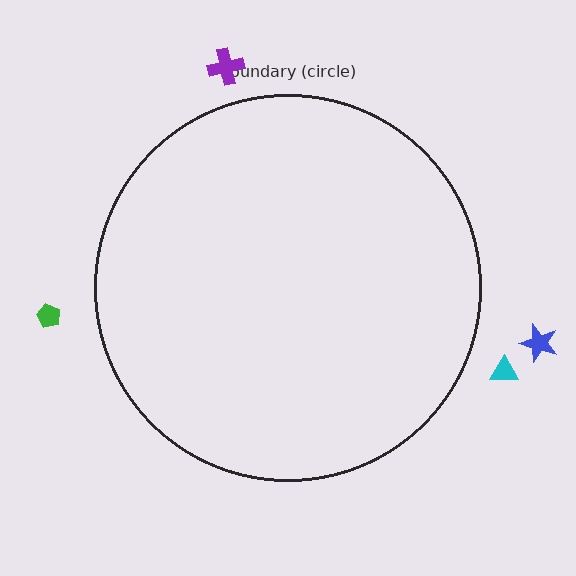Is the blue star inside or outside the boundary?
Outside.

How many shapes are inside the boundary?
0 inside, 4 outside.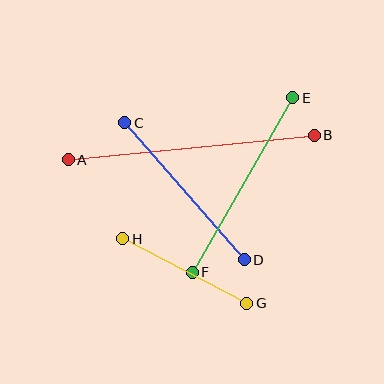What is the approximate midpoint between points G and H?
The midpoint is at approximately (185, 271) pixels.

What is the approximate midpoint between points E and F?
The midpoint is at approximately (243, 185) pixels.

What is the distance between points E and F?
The distance is approximately 201 pixels.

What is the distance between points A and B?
The distance is approximately 247 pixels.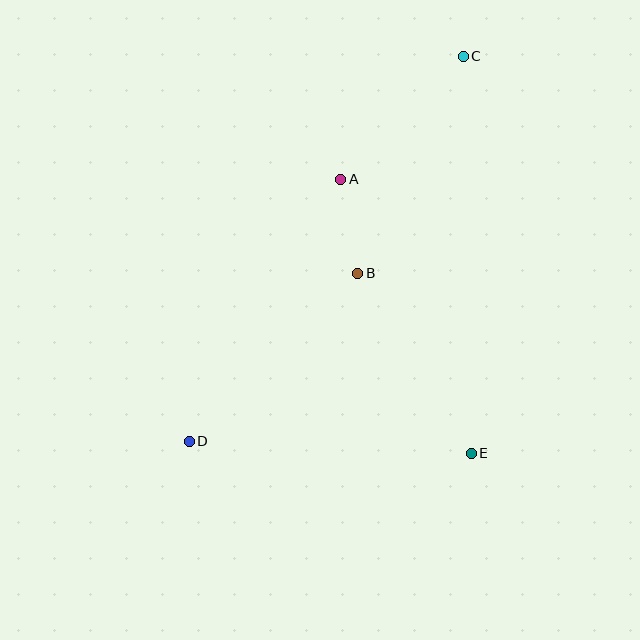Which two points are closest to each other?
Points A and B are closest to each other.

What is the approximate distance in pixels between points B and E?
The distance between B and E is approximately 213 pixels.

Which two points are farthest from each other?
Points C and D are farthest from each other.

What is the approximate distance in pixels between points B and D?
The distance between B and D is approximately 238 pixels.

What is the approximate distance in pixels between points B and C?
The distance between B and C is approximately 242 pixels.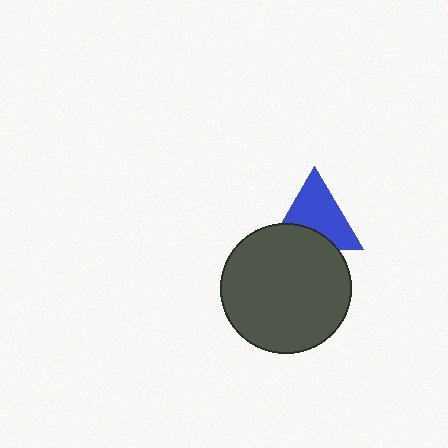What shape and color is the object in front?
The object in front is a dark gray circle.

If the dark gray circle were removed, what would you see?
You would see the complete blue triangle.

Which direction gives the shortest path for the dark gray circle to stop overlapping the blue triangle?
Moving down gives the shortest separation.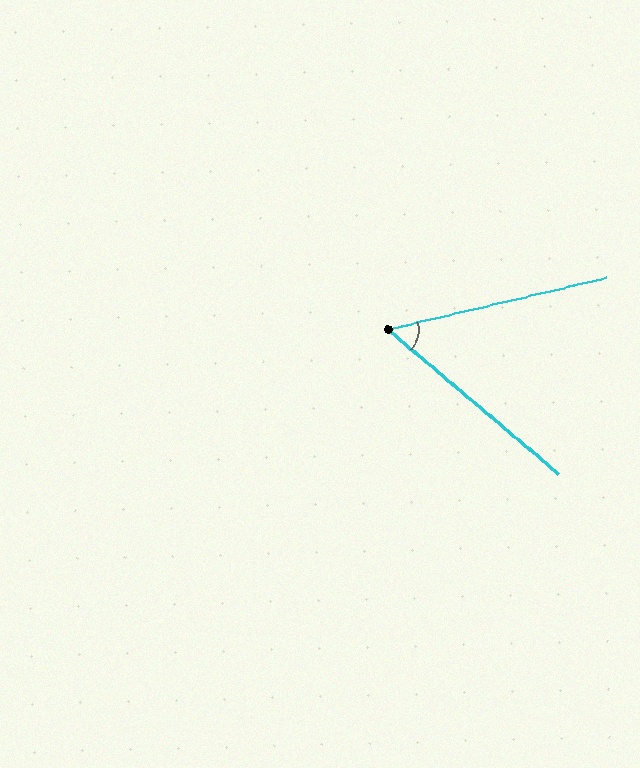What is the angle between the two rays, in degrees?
Approximately 54 degrees.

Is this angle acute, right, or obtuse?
It is acute.